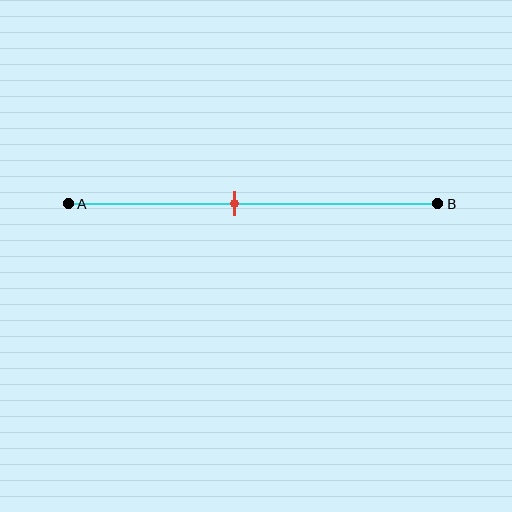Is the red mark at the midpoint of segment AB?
No, the mark is at about 45% from A, not at the 50% midpoint.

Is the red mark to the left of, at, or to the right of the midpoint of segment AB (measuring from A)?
The red mark is to the left of the midpoint of segment AB.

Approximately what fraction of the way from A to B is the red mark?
The red mark is approximately 45% of the way from A to B.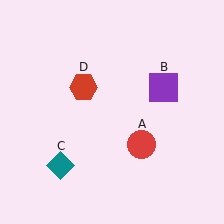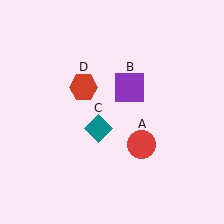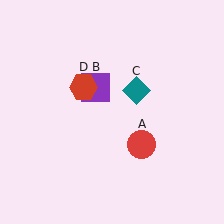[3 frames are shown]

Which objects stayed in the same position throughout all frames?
Red circle (object A) and red hexagon (object D) remained stationary.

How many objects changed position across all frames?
2 objects changed position: purple square (object B), teal diamond (object C).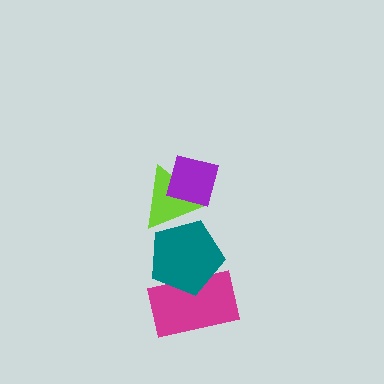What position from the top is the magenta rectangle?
The magenta rectangle is 4th from the top.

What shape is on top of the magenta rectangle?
The teal pentagon is on top of the magenta rectangle.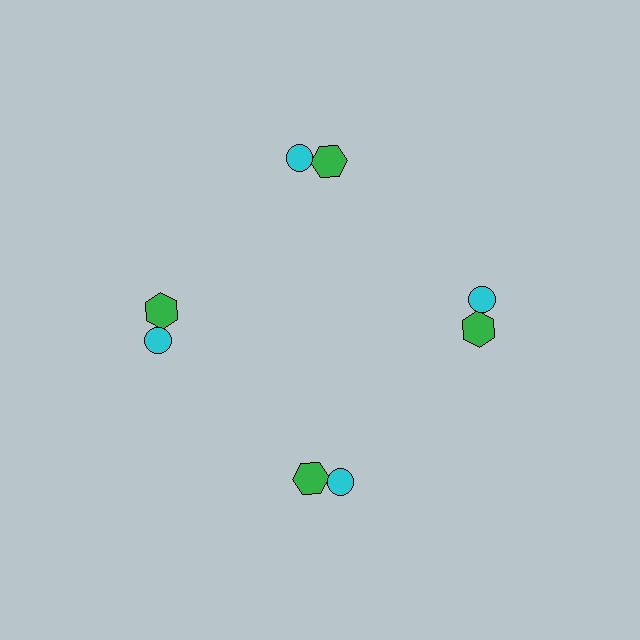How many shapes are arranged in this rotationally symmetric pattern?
There are 8 shapes, arranged in 4 groups of 2.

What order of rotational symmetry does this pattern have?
This pattern has 4-fold rotational symmetry.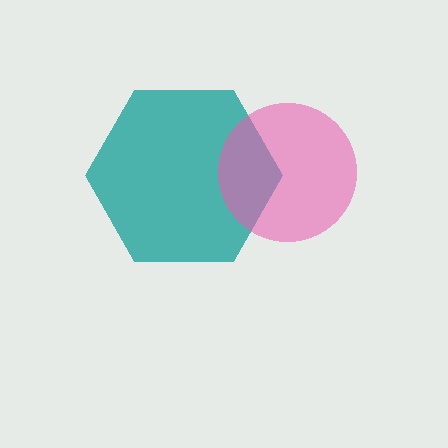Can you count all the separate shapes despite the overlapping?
Yes, there are 2 separate shapes.